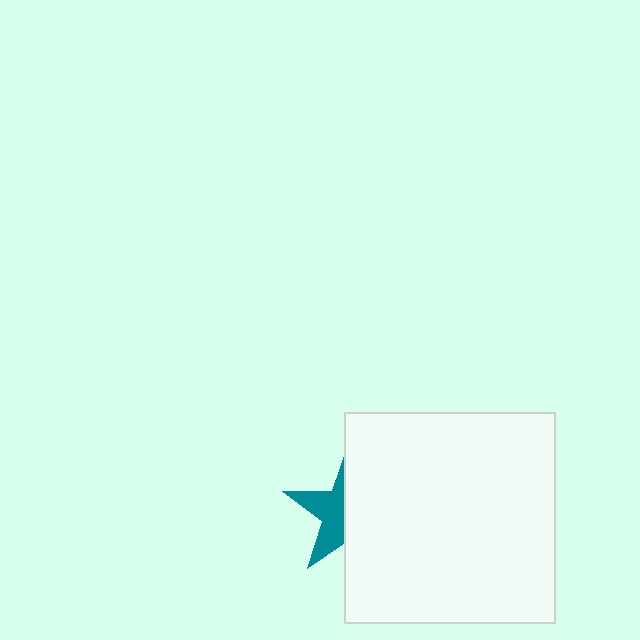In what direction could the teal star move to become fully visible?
The teal star could move left. That would shift it out from behind the white square entirely.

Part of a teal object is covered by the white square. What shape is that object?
It is a star.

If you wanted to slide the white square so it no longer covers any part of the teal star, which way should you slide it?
Slide it right — that is the most direct way to separate the two shapes.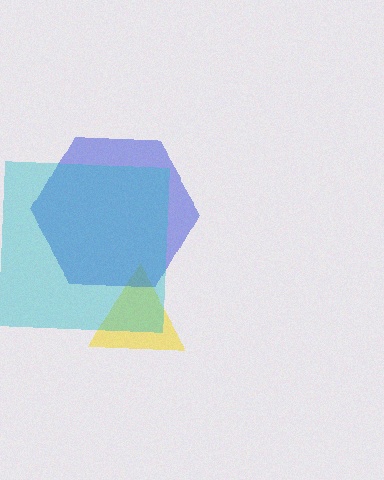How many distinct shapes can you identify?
There are 3 distinct shapes: a yellow triangle, a blue hexagon, a cyan square.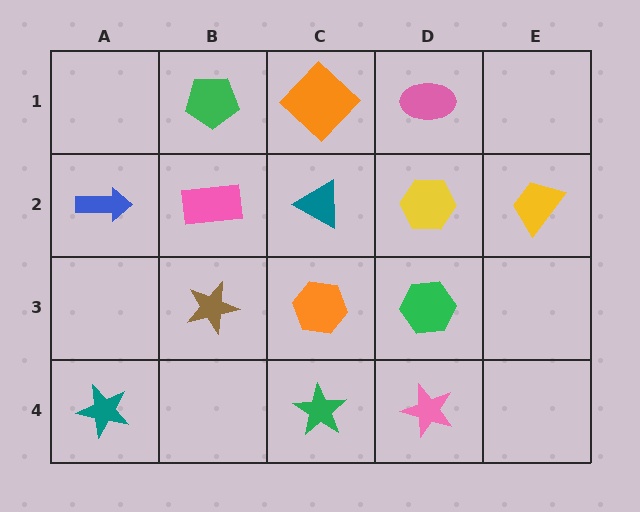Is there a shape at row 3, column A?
No, that cell is empty.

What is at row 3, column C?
An orange hexagon.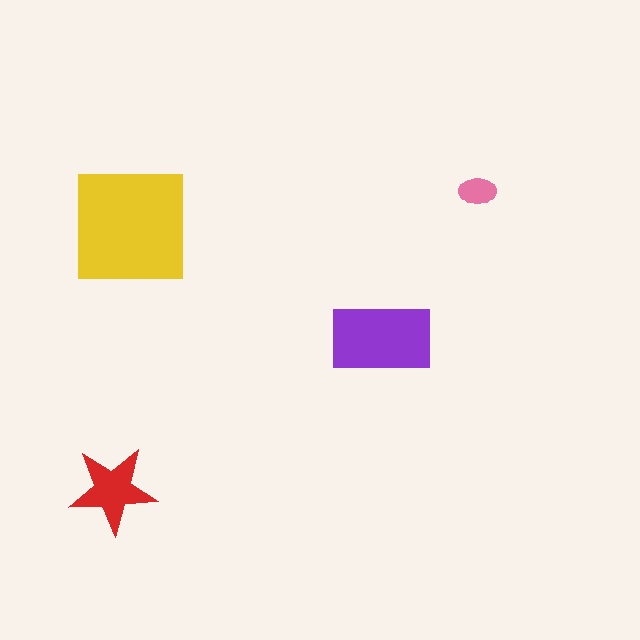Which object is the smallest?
The pink ellipse.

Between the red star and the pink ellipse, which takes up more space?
The red star.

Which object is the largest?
The yellow square.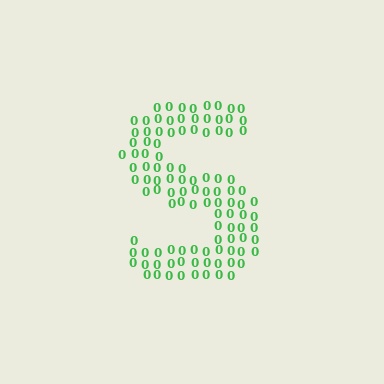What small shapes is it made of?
It is made of small digit 0's.